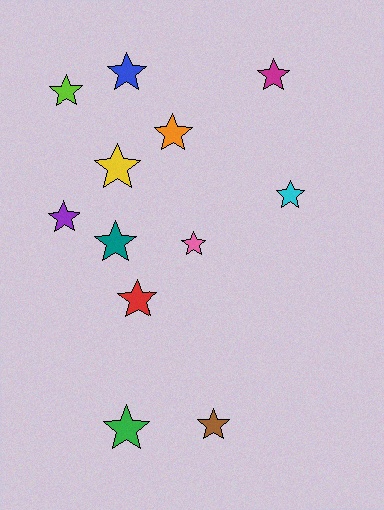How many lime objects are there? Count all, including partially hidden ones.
There is 1 lime object.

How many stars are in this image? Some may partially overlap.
There are 12 stars.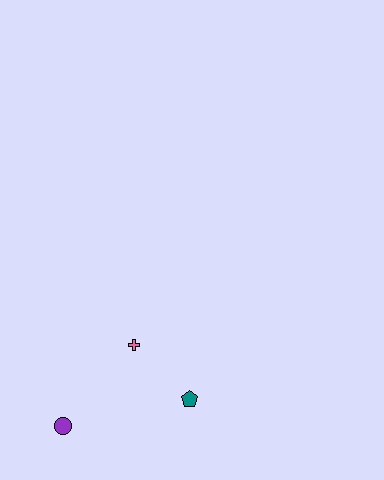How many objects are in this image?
There are 3 objects.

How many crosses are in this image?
There is 1 cross.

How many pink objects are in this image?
There is 1 pink object.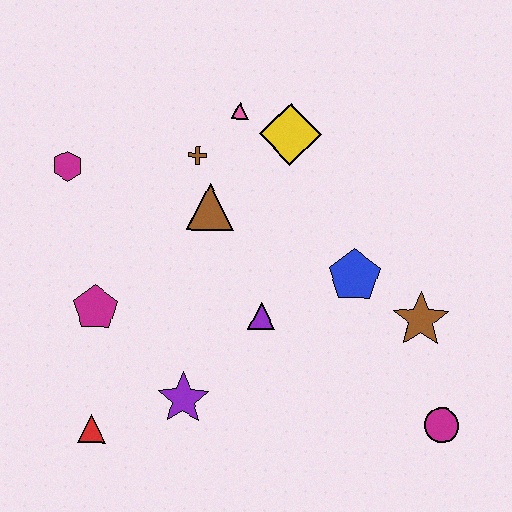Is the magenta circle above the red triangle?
Yes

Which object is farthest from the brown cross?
The magenta circle is farthest from the brown cross.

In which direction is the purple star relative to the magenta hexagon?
The purple star is below the magenta hexagon.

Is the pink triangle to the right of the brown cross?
Yes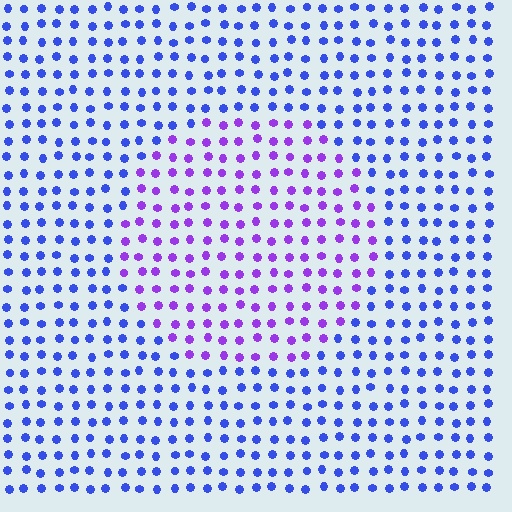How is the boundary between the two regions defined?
The boundary is defined purely by a slight shift in hue (about 43 degrees). Spacing, size, and orientation are identical on both sides.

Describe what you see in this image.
The image is filled with small blue elements in a uniform arrangement. A circle-shaped region is visible where the elements are tinted to a slightly different hue, forming a subtle color boundary.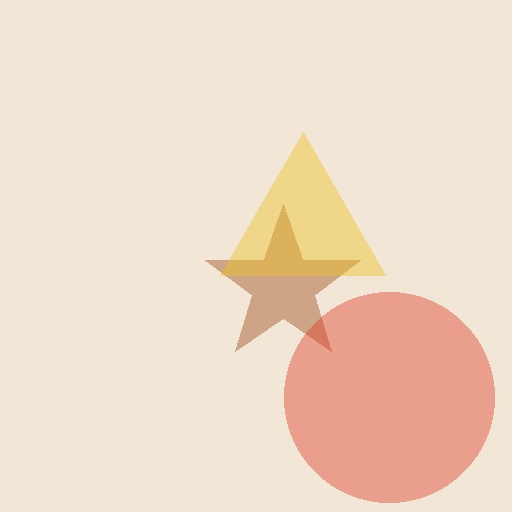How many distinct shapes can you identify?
There are 3 distinct shapes: a brown star, a yellow triangle, a red circle.